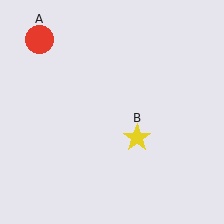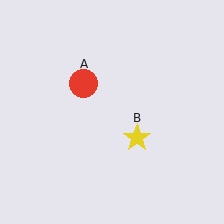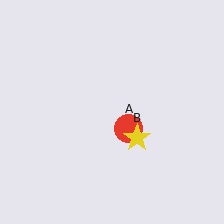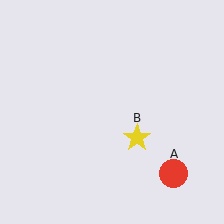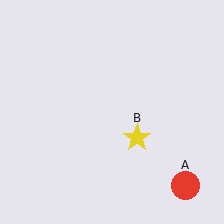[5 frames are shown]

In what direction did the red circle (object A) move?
The red circle (object A) moved down and to the right.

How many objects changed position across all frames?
1 object changed position: red circle (object A).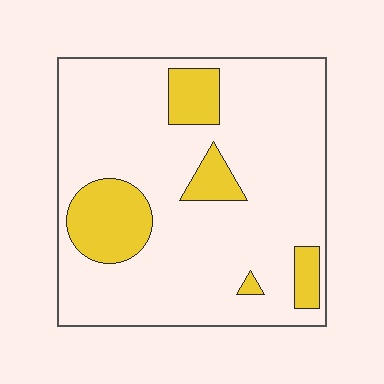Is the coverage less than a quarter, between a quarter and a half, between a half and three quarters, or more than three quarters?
Less than a quarter.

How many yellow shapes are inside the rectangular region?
5.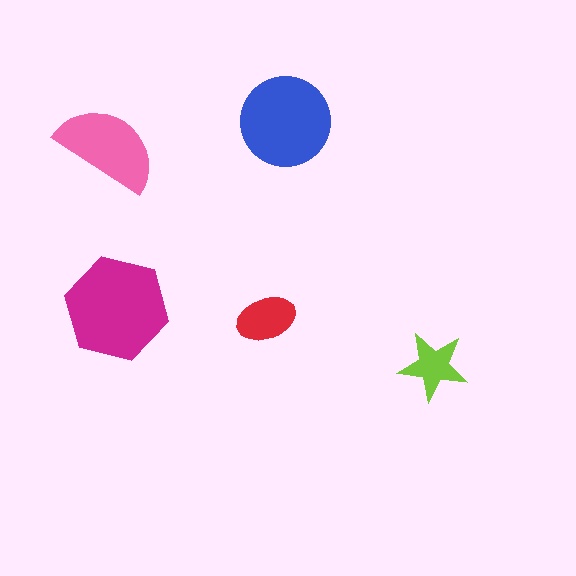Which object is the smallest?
The lime star.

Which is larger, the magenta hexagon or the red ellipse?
The magenta hexagon.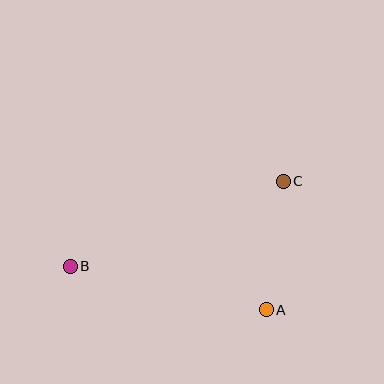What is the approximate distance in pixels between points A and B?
The distance between A and B is approximately 201 pixels.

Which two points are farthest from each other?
Points B and C are farthest from each other.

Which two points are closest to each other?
Points A and C are closest to each other.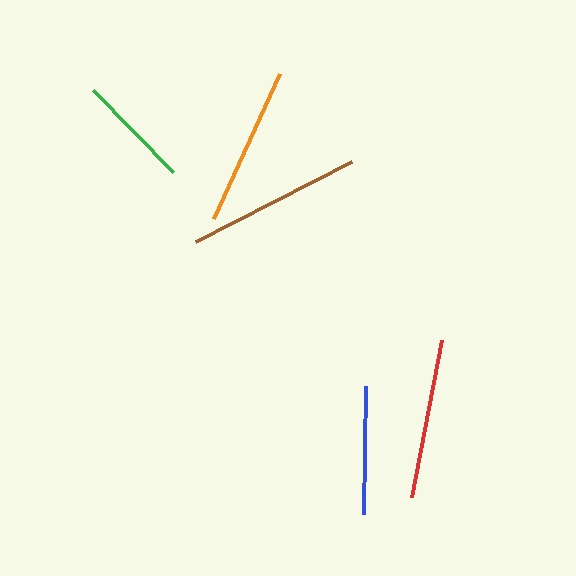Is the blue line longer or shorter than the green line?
The blue line is longer than the green line.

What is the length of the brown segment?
The brown segment is approximately 176 pixels long.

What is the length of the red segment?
The red segment is approximately 160 pixels long.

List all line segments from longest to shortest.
From longest to shortest: brown, red, orange, blue, green.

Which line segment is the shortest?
The green line is the shortest at approximately 115 pixels.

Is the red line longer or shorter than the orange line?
The red line is longer than the orange line.